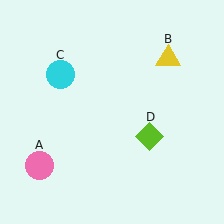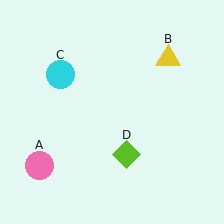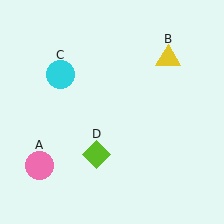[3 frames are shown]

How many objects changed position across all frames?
1 object changed position: lime diamond (object D).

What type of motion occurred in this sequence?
The lime diamond (object D) rotated clockwise around the center of the scene.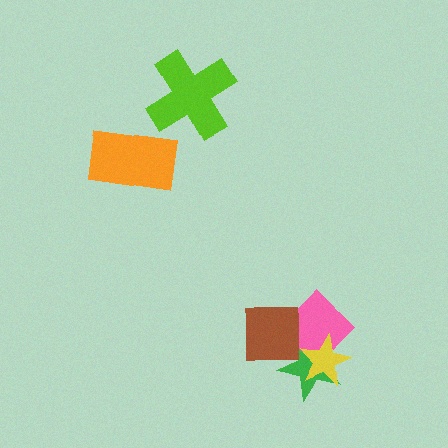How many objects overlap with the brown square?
2 objects overlap with the brown square.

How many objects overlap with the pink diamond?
3 objects overlap with the pink diamond.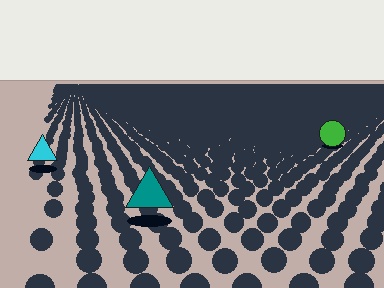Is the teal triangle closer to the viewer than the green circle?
Yes. The teal triangle is closer — you can tell from the texture gradient: the ground texture is coarser near it.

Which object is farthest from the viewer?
The green circle is farthest from the viewer. It appears smaller and the ground texture around it is denser.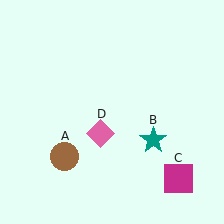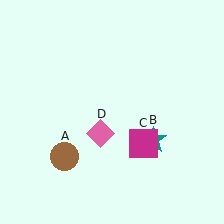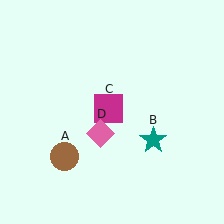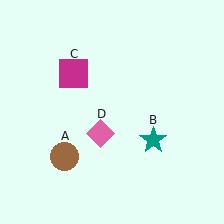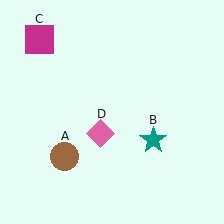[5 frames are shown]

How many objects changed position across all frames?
1 object changed position: magenta square (object C).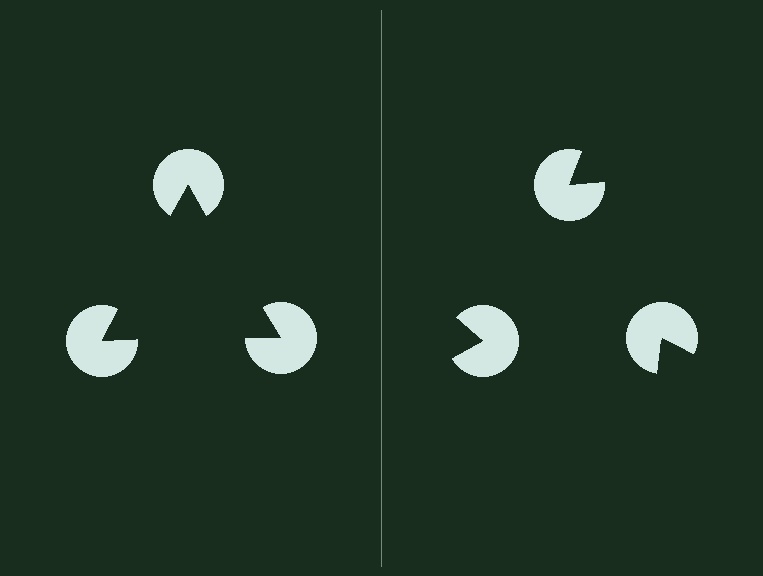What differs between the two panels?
The pac-man discs are positioned identically on both sides; only the wedge orientations differ. On the left they align to a triangle; on the right they are misaligned.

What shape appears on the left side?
An illusory triangle.